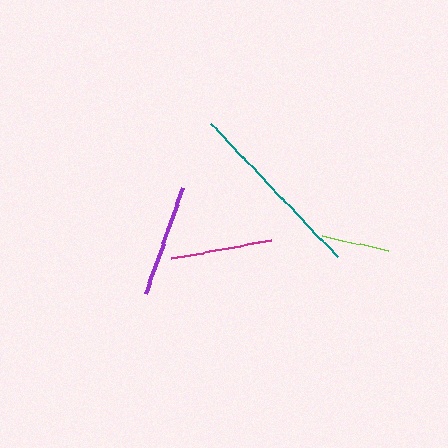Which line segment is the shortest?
The lime line is the shortest at approximately 67 pixels.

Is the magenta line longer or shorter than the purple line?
The purple line is longer than the magenta line.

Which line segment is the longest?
The teal line is the longest at approximately 184 pixels.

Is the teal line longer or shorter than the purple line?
The teal line is longer than the purple line.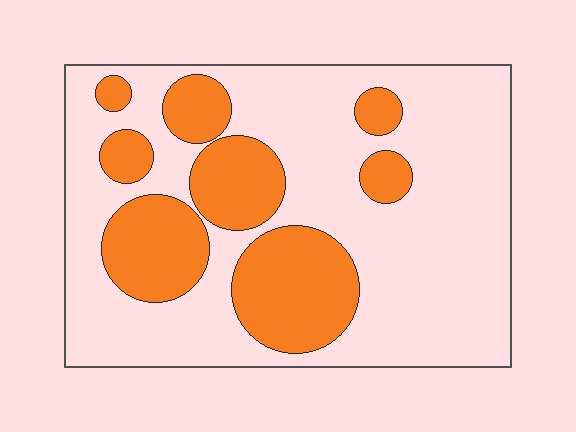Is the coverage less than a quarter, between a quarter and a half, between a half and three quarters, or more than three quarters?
Between a quarter and a half.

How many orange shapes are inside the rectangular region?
8.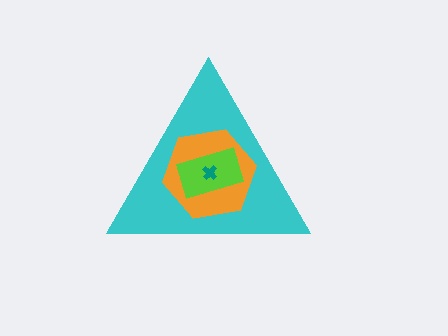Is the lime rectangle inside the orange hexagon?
Yes.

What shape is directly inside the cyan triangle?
The orange hexagon.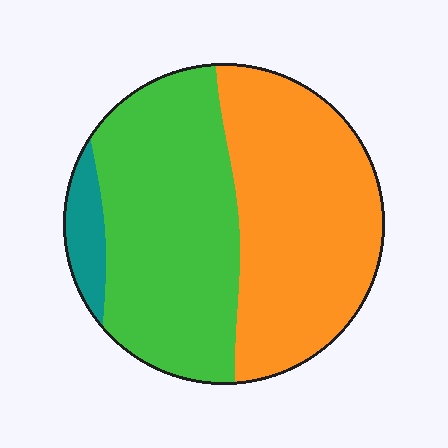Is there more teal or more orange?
Orange.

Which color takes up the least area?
Teal, at roughly 5%.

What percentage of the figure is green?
Green covers around 45% of the figure.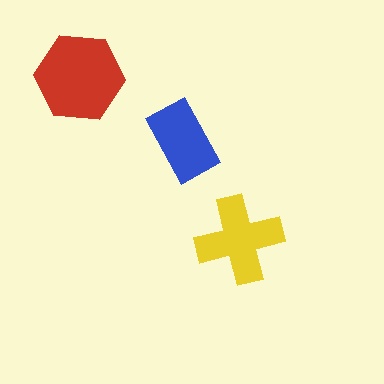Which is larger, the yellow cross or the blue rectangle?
The yellow cross.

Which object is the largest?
The red hexagon.